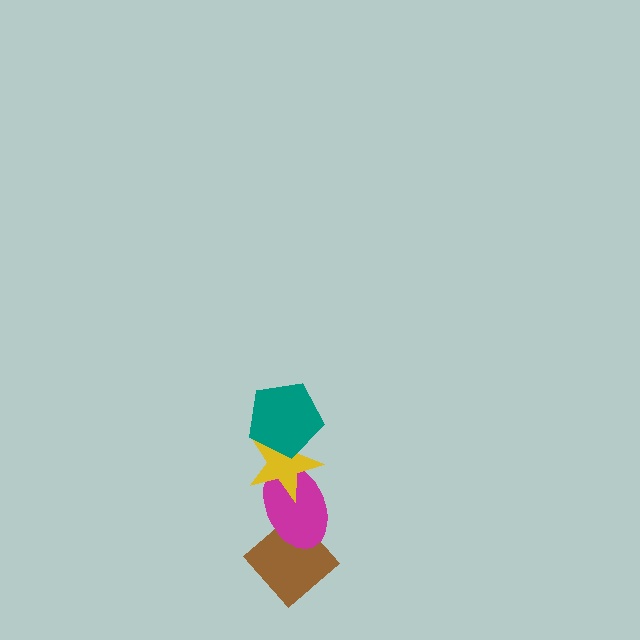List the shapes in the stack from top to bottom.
From top to bottom: the teal pentagon, the yellow star, the magenta ellipse, the brown diamond.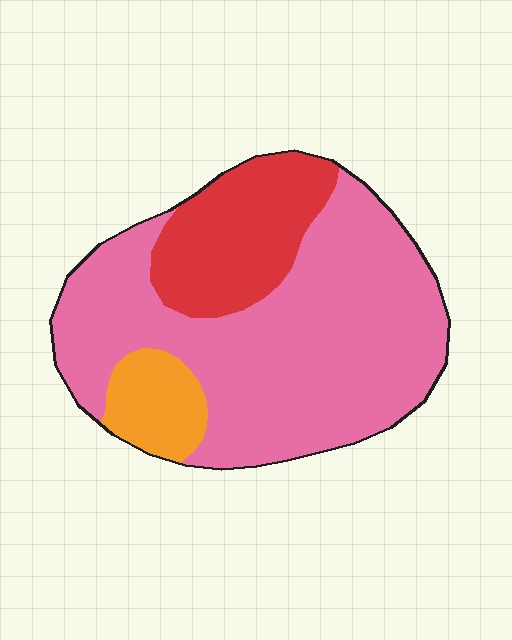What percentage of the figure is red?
Red takes up about one fifth (1/5) of the figure.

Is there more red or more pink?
Pink.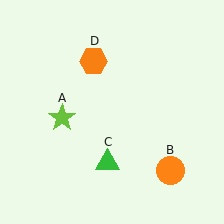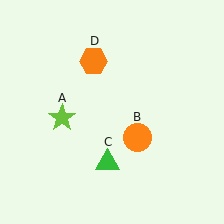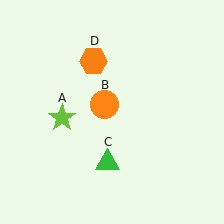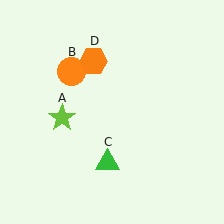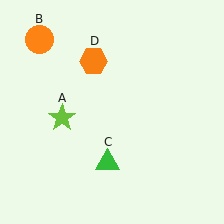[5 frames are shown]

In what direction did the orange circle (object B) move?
The orange circle (object B) moved up and to the left.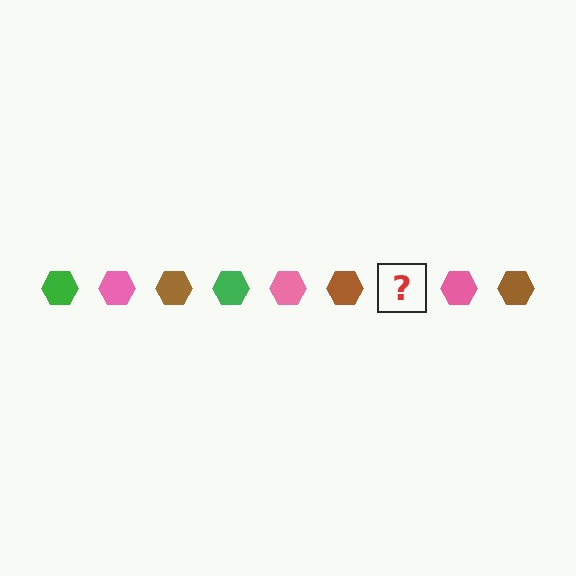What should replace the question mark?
The question mark should be replaced with a green hexagon.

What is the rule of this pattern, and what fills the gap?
The rule is that the pattern cycles through green, pink, brown hexagons. The gap should be filled with a green hexagon.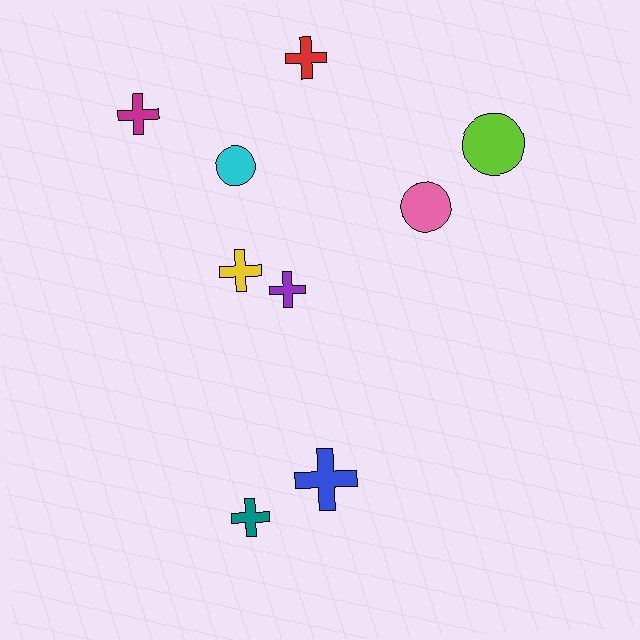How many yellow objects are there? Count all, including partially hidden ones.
There is 1 yellow object.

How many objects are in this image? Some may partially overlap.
There are 9 objects.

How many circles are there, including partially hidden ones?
There are 3 circles.